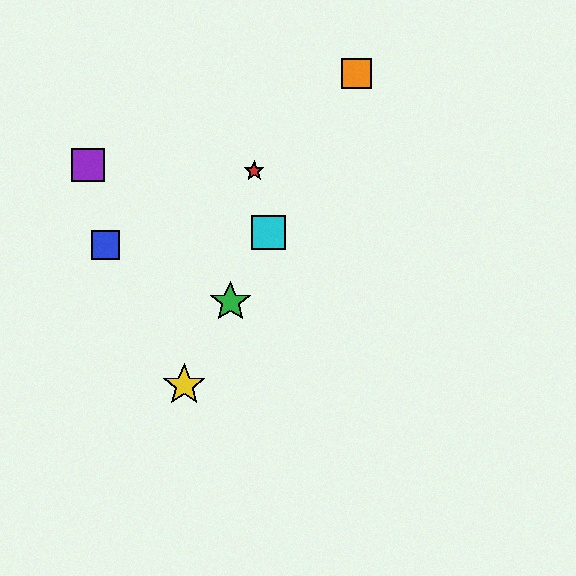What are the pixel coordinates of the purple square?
The purple square is at (88, 165).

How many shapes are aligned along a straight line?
4 shapes (the green star, the yellow star, the orange square, the cyan square) are aligned along a straight line.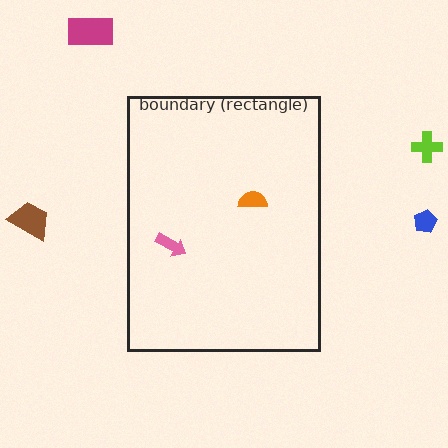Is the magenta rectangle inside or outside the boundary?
Outside.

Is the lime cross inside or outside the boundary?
Outside.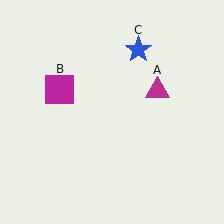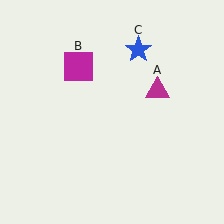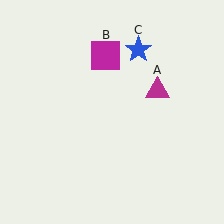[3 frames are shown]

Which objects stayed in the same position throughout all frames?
Magenta triangle (object A) and blue star (object C) remained stationary.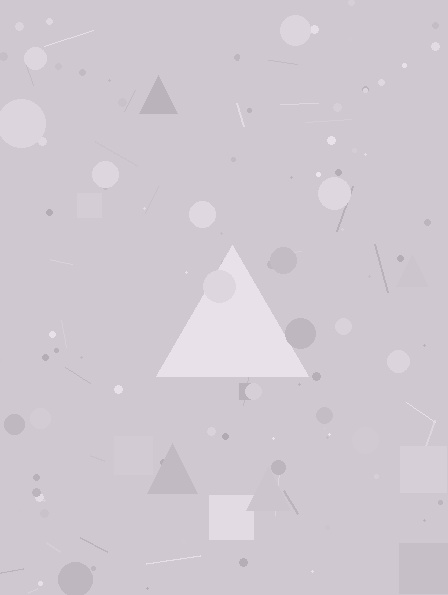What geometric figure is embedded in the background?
A triangle is embedded in the background.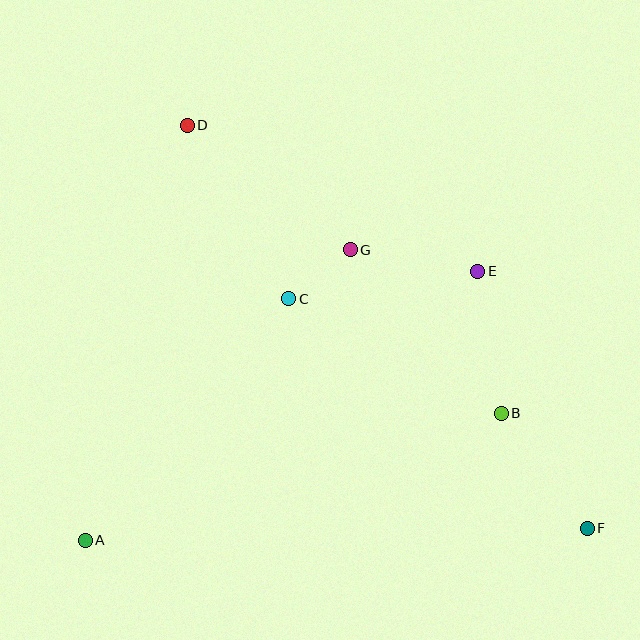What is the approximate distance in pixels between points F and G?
The distance between F and G is approximately 366 pixels.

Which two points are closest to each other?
Points C and G are closest to each other.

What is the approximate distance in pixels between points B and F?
The distance between B and F is approximately 144 pixels.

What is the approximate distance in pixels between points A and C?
The distance between A and C is approximately 315 pixels.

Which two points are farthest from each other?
Points D and F are farthest from each other.